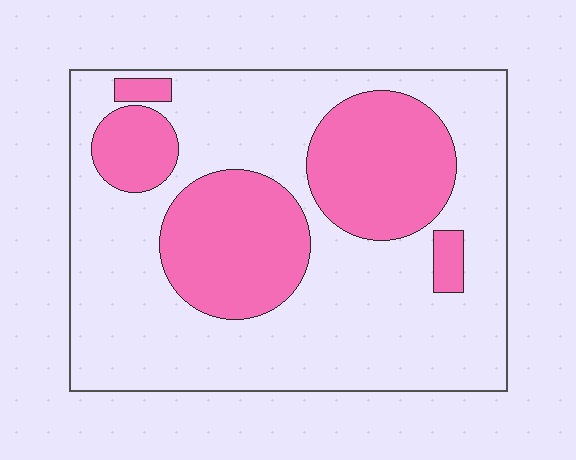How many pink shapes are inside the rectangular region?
5.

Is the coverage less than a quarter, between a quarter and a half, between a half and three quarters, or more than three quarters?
Between a quarter and a half.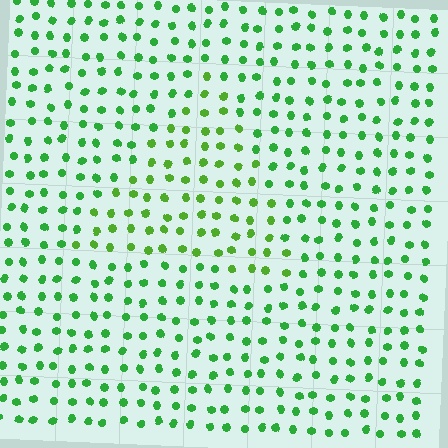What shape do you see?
I see a triangle.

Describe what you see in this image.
The image is filled with small green elements in a uniform arrangement. A triangle-shaped region is visible where the elements are tinted to a slightly different hue, forming a subtle color boundary.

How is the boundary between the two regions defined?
The boundary is defined purely by a slight shift in hue (about 23 degrees). Spacing, size, and orientation are identical on both sides.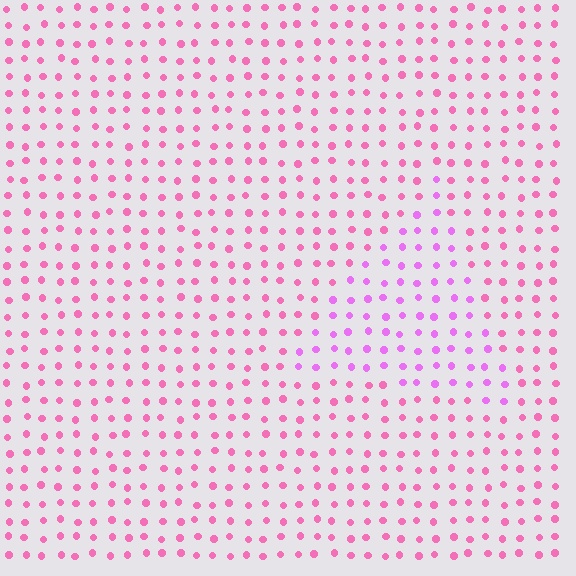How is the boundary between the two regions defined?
The boundary is defined purely by a slight shift in hue (about 31 degrees). Spacing, size, and orientation are identical on both sides.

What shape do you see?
I see a triangle.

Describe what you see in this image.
The image is filled with small pink elements in a uniform arrangement. A triangle-shaped region is visible where the elements are tinted to a slightly different hue, forming a subtle color boundary.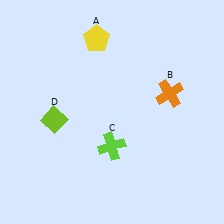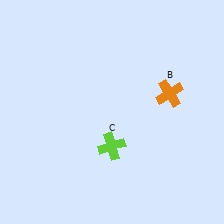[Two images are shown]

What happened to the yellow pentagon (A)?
The yellow pentagon (A) was removed in Image 2. It was in the top-left area of Image 1.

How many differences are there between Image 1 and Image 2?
There are 2 differences between the two images.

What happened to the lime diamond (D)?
The lime diamond (D) was removed in Image 2. It was in the bottom-left area of Image 1.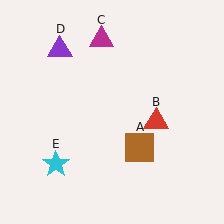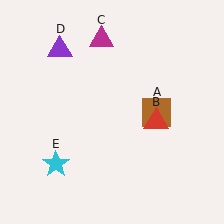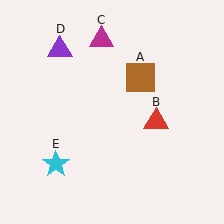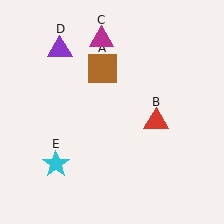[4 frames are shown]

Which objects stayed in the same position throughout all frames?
Red triangle (object B) and magenta triangle (object C) and purple triangle (object D) and cyan star (object E) remained stationary.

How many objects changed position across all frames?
1 object changed position: brown square (object A).